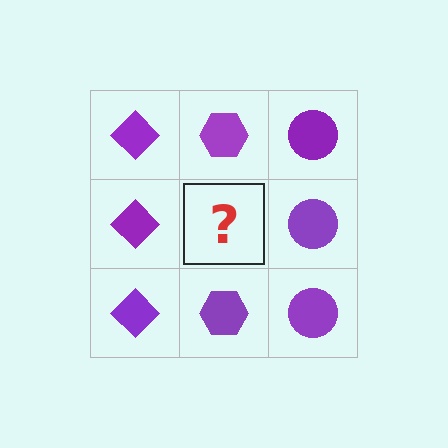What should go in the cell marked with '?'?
The missing cell should contain a purple hexagon.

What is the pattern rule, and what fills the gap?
The rule is that each column has a consistent shape. The gap should be filled with a purple hexagon.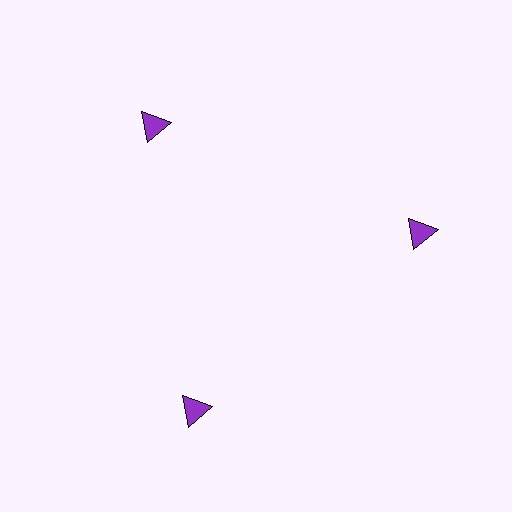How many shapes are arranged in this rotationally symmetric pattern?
There are 3 shapes, arranged in 3 groups of 1.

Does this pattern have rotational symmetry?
Yes, this pattern has 3-fold rotational symmetry. It looks the same after rotating 120 degrees around the center.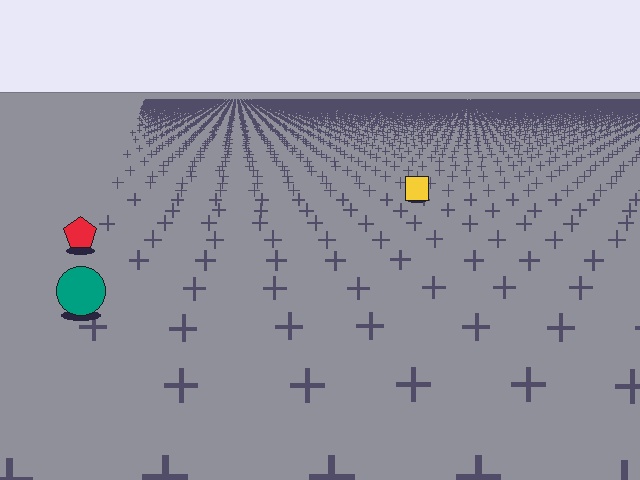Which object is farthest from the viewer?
The yellow square is farthest from the viewer. It appears smaller and the ground texture around it is denser.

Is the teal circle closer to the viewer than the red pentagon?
Yes. The teal circle is closer — you can tell from the texture gradient: the ground texture is coarser near it.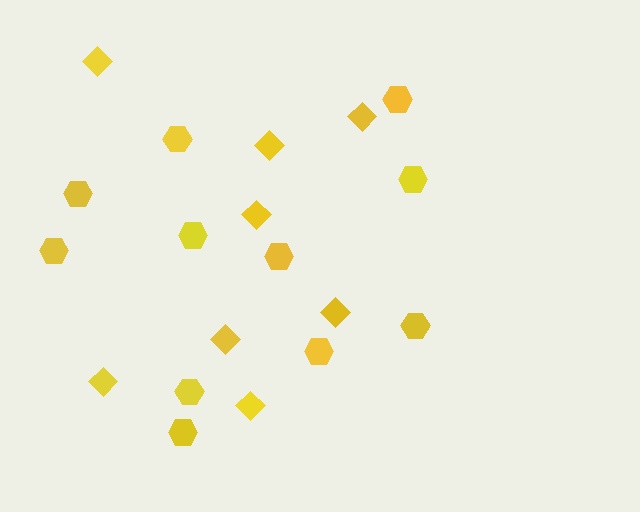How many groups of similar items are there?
There are 2 groups: one group of hexagons (11) and one group of diamonds (8).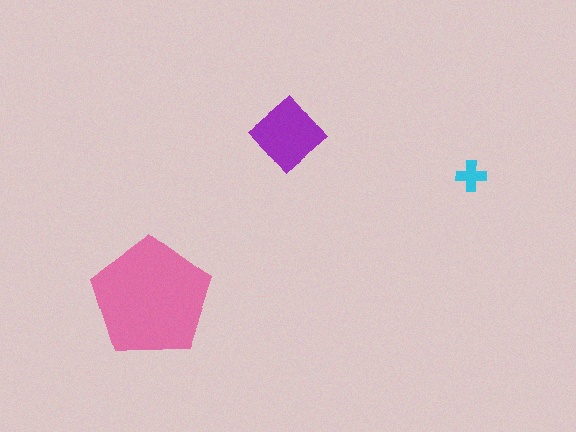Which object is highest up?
The purple diamond is topmost.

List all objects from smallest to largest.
The cyan cross, the purple diamond, the pink pentagon.